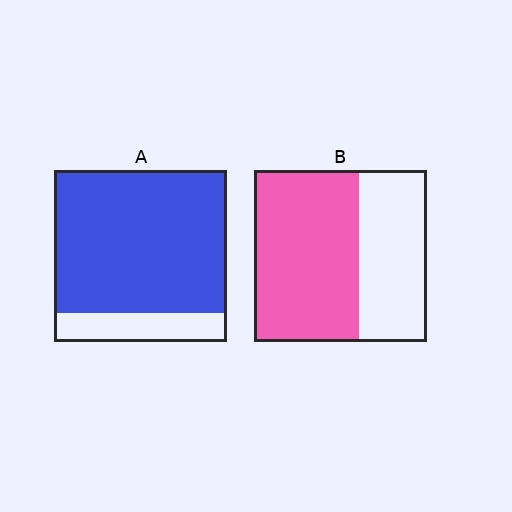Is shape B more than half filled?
Yes.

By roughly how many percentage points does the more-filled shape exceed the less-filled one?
By roughly 20 percentage points (A over B).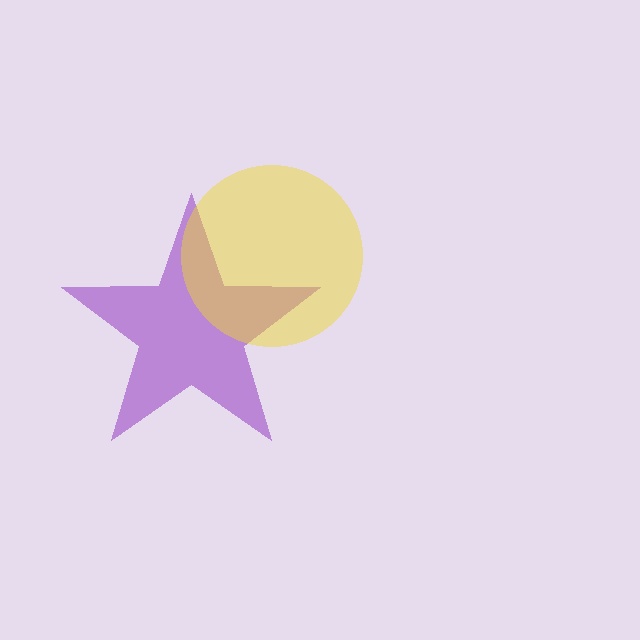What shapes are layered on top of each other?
The layered shapes are: a purple star, a yellow circle.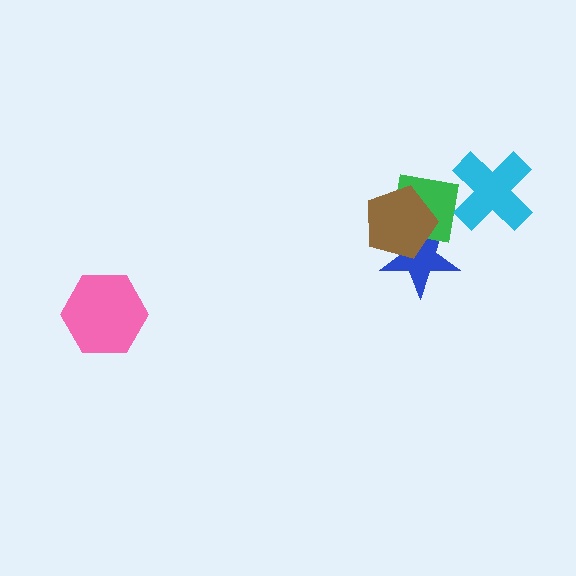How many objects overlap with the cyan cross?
1 object overlaps with the cyan cross.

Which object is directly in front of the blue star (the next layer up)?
The green square is directly in front of the blue star.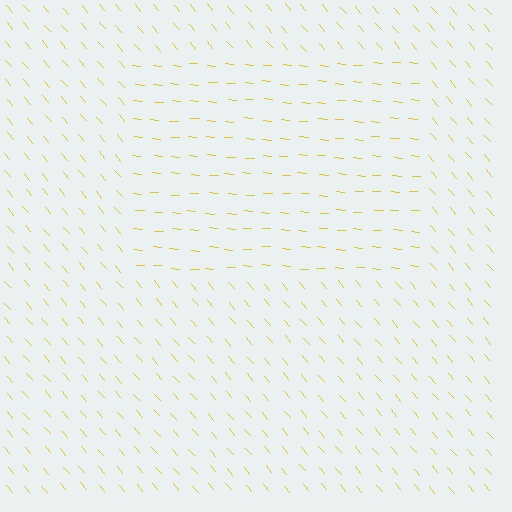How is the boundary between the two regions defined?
The boundary is defined purely by a change in line orientation (approximately 45 degrees difference). All lines are the same color and thickness.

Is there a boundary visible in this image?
Yes, there is a texture boundary formed by a change in line orientation.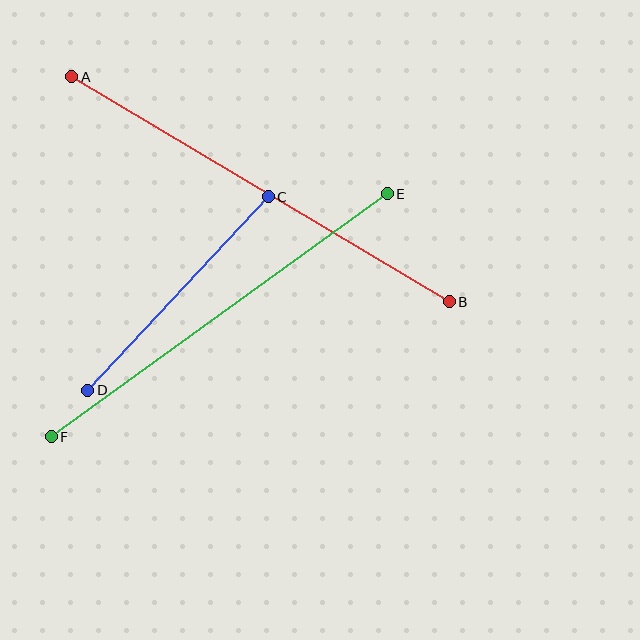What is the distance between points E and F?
The distance is approximately 415 pixels.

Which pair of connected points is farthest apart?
Points A and B are farthest apart.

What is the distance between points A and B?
The distance is approximately 439 pixels.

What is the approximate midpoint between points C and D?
The midpoint is at approximately (178, 294) pixels.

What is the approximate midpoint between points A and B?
The midpoint is at approximately (260, 189) pixels.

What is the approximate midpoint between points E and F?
The midpoint is at approximately (219, 315) pixels.